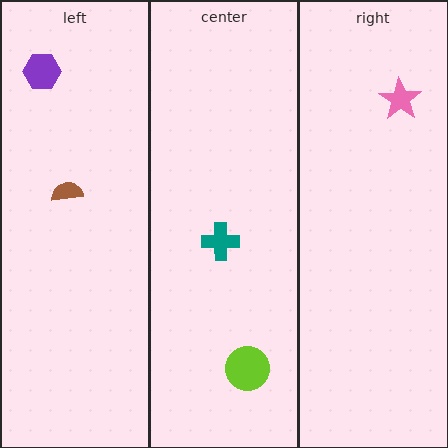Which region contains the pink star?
The right region.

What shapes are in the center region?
The teal cross, the lime circle.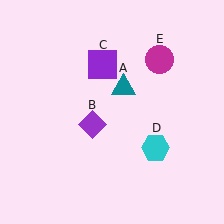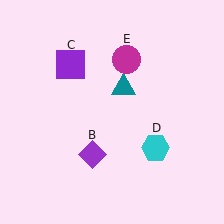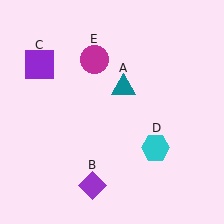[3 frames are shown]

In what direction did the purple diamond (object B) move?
The purple diamond (object B) moved down.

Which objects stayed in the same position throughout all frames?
Teal triangle (object A) and cyan hexagon (object D) remained stationary.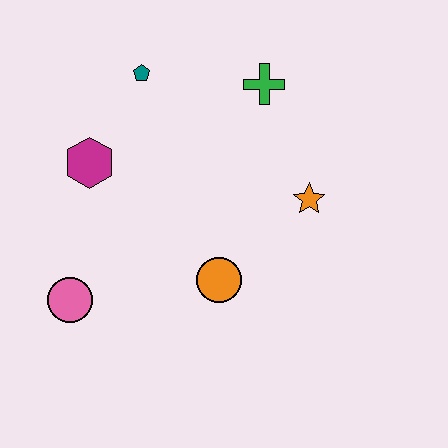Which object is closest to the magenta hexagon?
The teal pentagon is closest to the magenta hexagon.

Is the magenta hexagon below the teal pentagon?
Yes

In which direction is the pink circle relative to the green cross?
The pink circle is below the green cross.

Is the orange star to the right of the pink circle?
Yes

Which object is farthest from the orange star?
The pink circle is farthest from the orange star.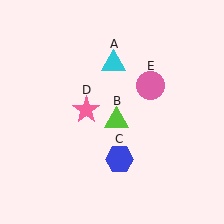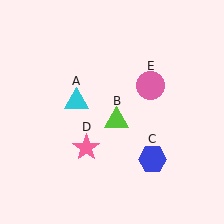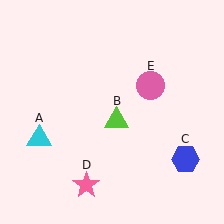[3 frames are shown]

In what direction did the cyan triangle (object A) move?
The cyan triangle (object A) moved down and to the left.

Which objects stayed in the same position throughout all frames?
Lime triangle (object B) and pink circle (object E) remained stationary.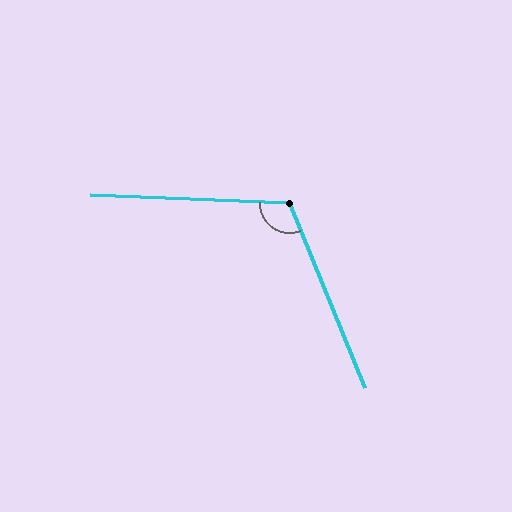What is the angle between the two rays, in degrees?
Approximately 115 degrees.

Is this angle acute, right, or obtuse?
It is obtuse.